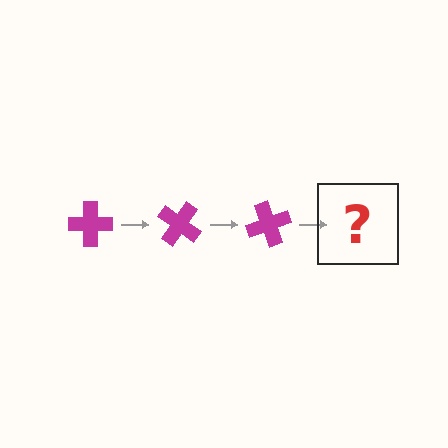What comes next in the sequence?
The next element should be a magenta cross rotated 105 degrees.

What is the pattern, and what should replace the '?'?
The pattern is that the cross rotates 35 degrees each step. The '?' should be a magenta cross rotated 105 degrees.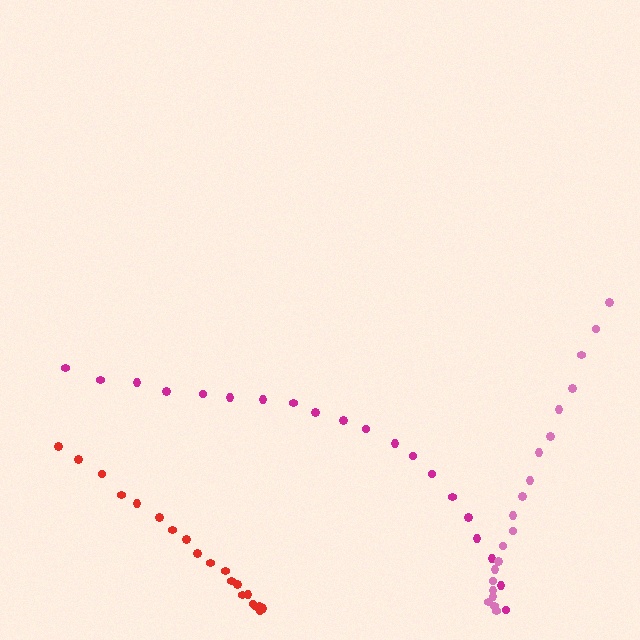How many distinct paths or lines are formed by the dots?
There are 3 distinct paths.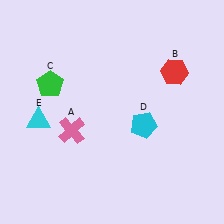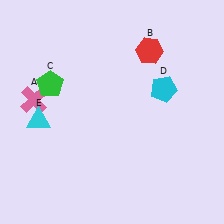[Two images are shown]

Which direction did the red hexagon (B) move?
The red hexagon (B) moved left.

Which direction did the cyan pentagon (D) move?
The cyan pentagon (D) moved up.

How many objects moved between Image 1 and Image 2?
3 objects moved between the two images.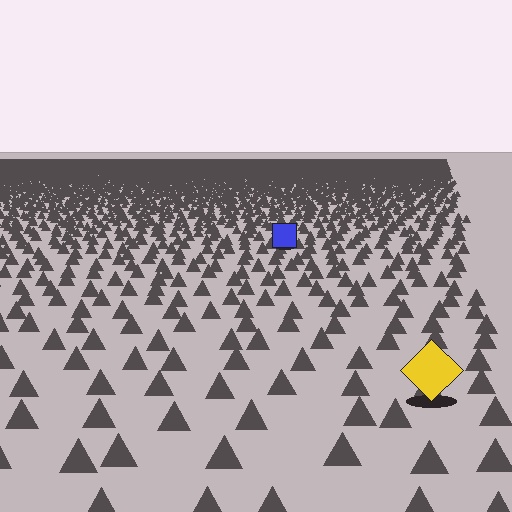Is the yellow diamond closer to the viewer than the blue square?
Yes. The yellow diamond is closer — you can tell from the texture gradient: the ground texture is coarser near it.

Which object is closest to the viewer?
The yellow diamond is closest. The texture marks near it are larger and more spread out.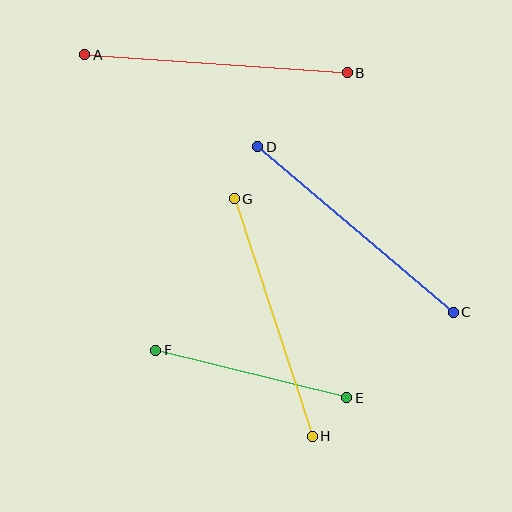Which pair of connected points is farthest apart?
Points A and B are farthest apart.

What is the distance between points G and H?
The distance is approximately 250 pixels.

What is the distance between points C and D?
The distance is approximately 256 pixels.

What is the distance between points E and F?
The distance is approximately 197 pixels.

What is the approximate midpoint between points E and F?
The midpoint is at approximately (251, 374) pixels.